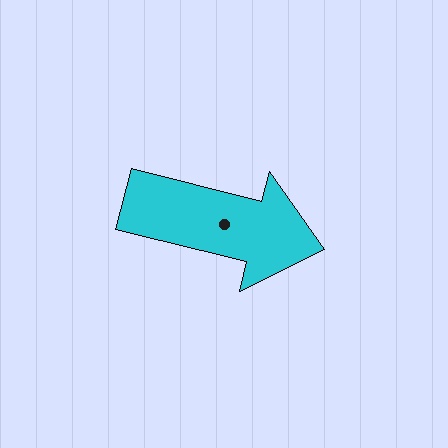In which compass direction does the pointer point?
East.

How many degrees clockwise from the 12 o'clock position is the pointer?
Approximately 104 degrees.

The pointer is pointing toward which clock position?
Roughly 3 o'clock.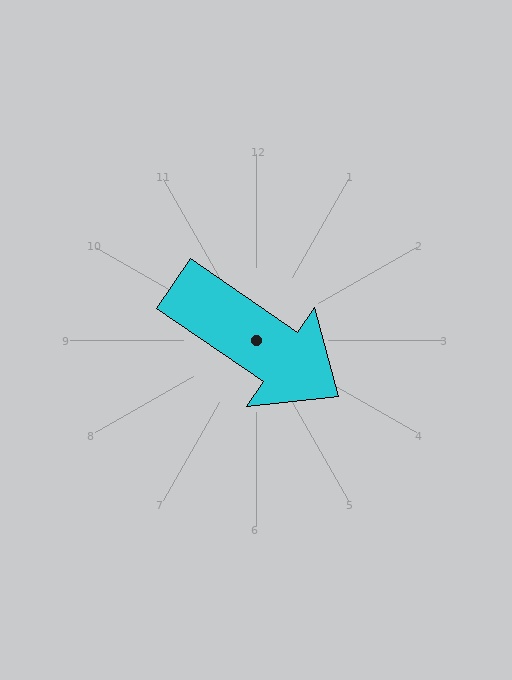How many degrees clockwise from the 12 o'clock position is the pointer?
Approximately 124 degrees.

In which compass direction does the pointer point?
Southeast.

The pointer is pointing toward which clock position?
Roughly 4 o'clock.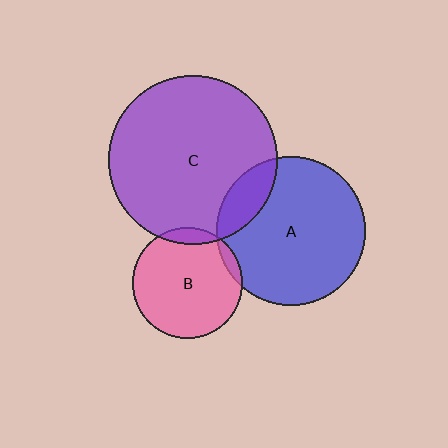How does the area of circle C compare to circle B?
Approximately 2.4 times.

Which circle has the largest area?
Circle C (purple).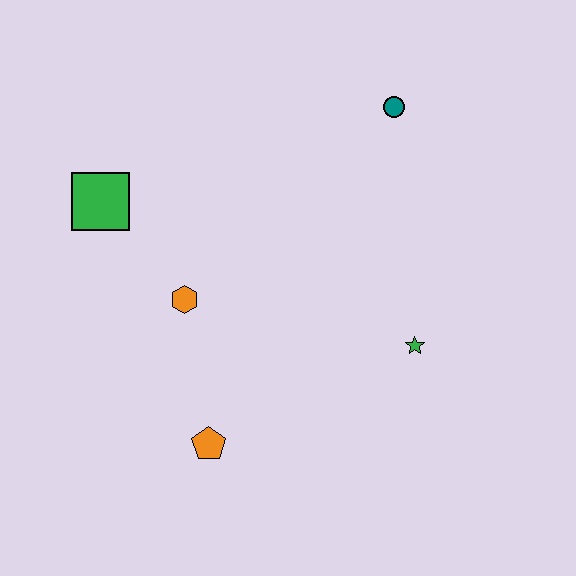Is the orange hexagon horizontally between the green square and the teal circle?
Yes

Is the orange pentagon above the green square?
No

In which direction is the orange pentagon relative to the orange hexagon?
The orange pentagon is below the orange hexagon.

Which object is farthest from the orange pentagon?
The teal circle is farthest from the orange pentagon.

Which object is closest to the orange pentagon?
The orange hexagon is closest to the orange pentagon.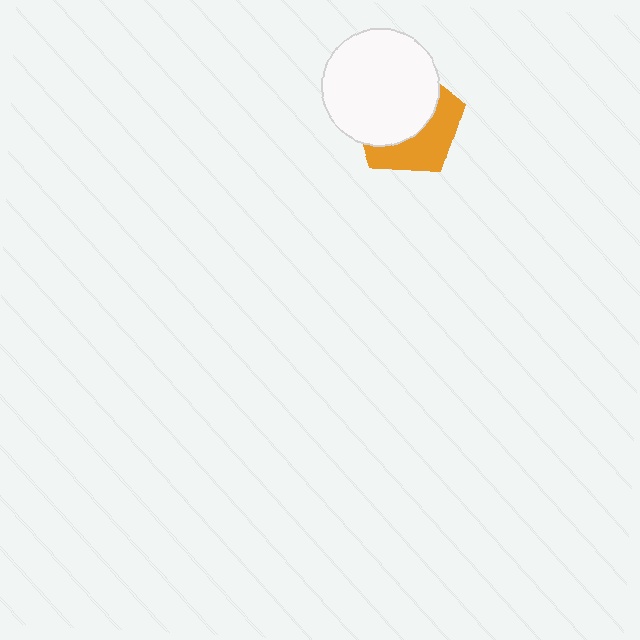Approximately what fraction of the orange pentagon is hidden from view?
Roughly 59% of the orange pentagon is hidden behind the white circle.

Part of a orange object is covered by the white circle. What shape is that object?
It is a pentagon.